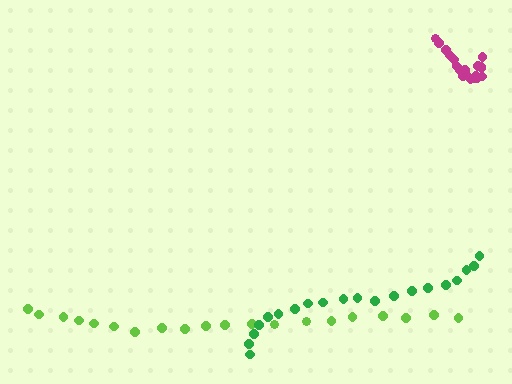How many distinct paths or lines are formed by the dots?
There are 3 distinct paths.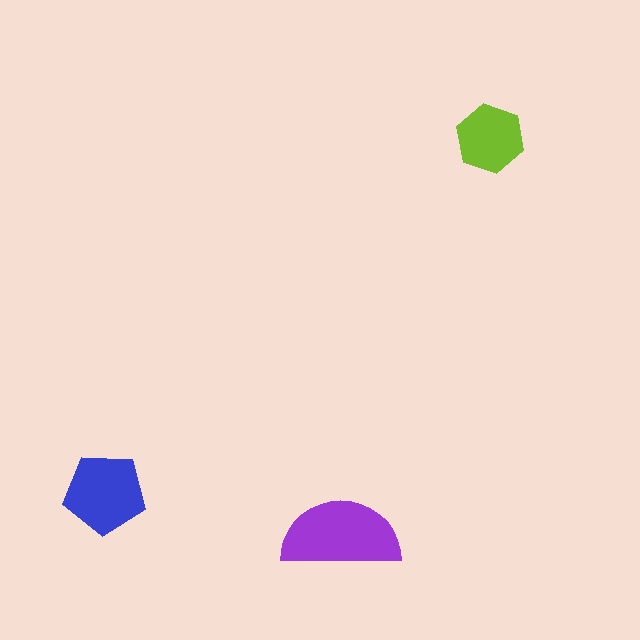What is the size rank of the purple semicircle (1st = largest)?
1st.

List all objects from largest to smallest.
The purple semicircle, the blue pentagon, the lime hexagon.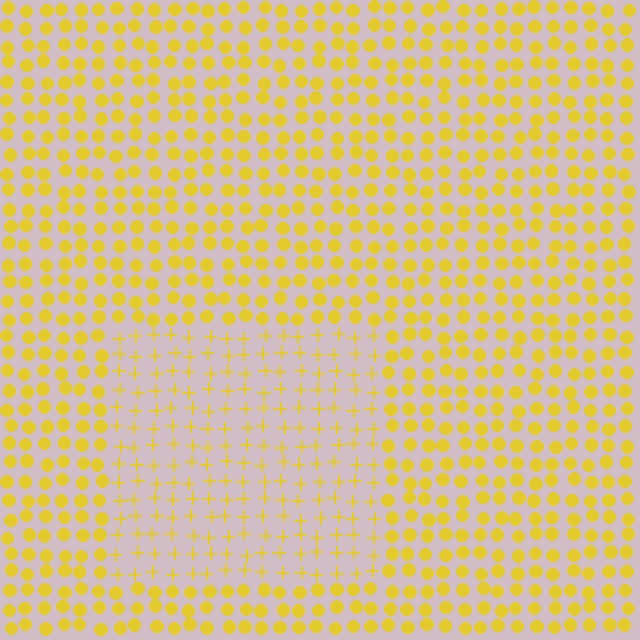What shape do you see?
I see a rectangle.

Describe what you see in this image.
The image is filled with small yellow elements arranged in a uniform grid. A rectangle-shaped region contains plus signs, while the surrounding area contains circles. The boundary is defined purely by the change in element shape.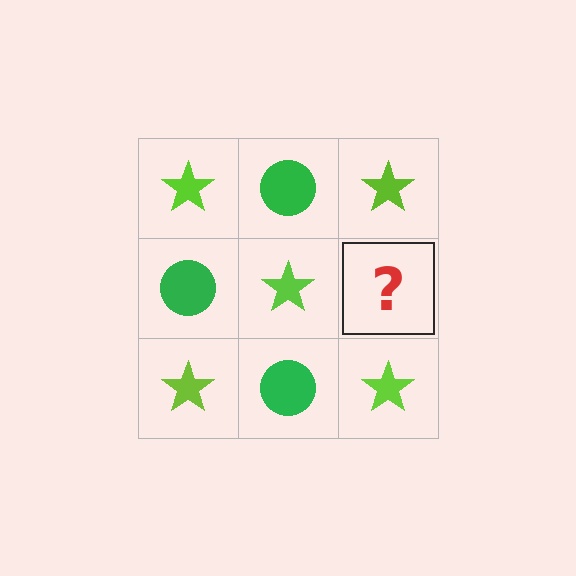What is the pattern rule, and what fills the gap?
The rule is that it alternates lime star and green circle in a checkerboard pattern. The gap should be filled with a green circle.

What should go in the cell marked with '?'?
The missing cell should contain a green circle.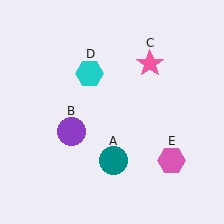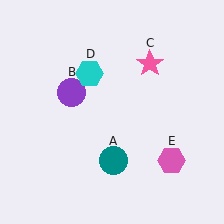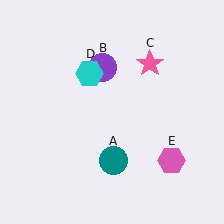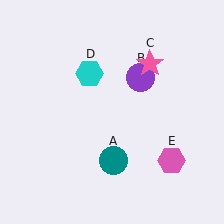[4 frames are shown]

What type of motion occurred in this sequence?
The purple circle (object B) rotated clockwise around the center of the scene.